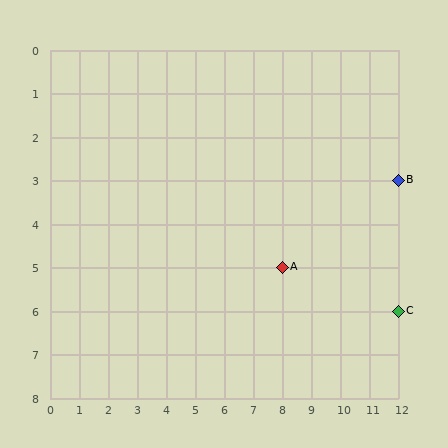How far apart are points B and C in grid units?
Points B and C are 3 rows apart.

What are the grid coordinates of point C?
Point C is at grid coordinates (12, 6).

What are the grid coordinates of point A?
Point A is at grid coordinates (8, 5).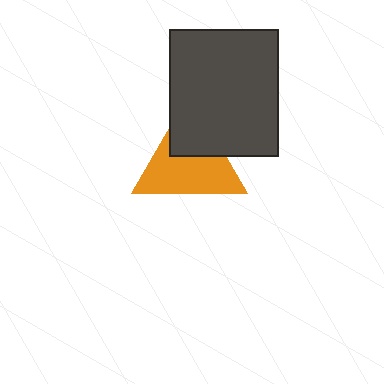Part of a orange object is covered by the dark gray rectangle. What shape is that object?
It is a triangle.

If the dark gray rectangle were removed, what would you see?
You would see the complete orange triangle.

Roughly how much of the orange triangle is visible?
About half of it is visible (roughly 63%).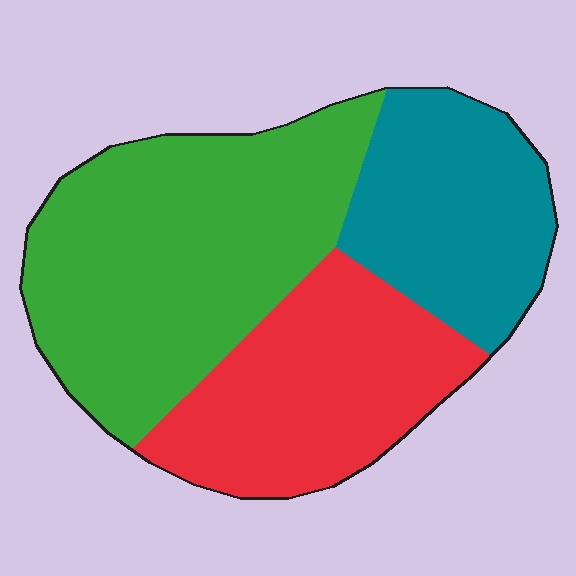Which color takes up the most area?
Green, at roughly 45%.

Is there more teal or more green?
Green.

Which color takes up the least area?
Teal, at roughly 25%.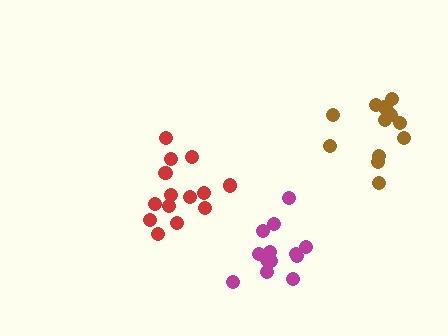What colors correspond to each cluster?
The clusters are colored: red, brown, magenta.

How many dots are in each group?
Group 1: 14 dots, Group 2: 13 dots, Group 3: 13 dots (40 total).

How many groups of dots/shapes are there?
There are 3 groups.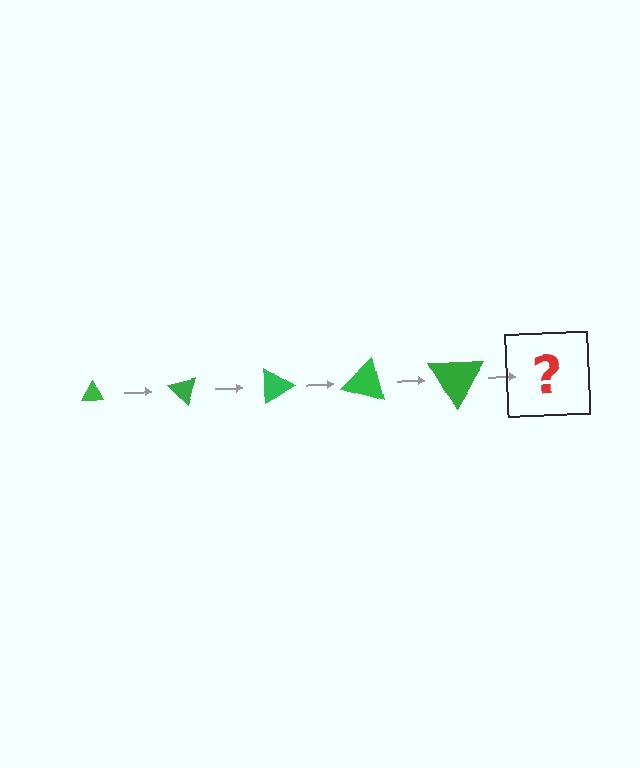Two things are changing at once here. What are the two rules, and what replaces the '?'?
The two rules are that the triangle grows larger each step and it rotates 45 degrees each step. The '?' should be a triangle, larger than the previous one and rotated 225 degrees from the start.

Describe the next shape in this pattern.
It should be a triangle, larger than the previous one and rotated 225 degrees from the start.